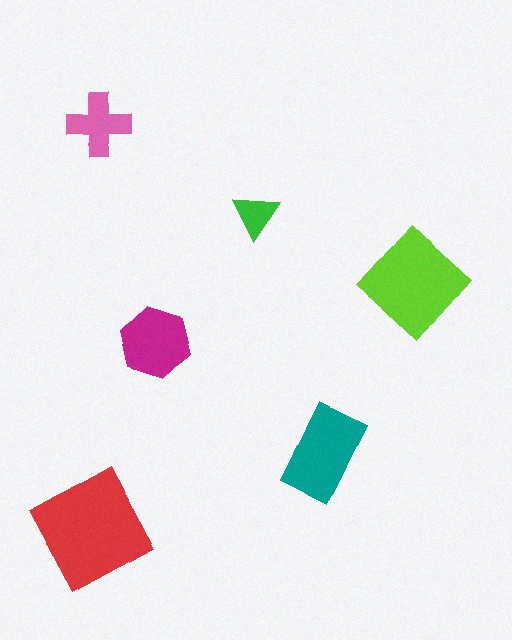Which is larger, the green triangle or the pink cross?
The pink cross.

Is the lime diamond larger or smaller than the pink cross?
Larger.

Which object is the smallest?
The green triangle.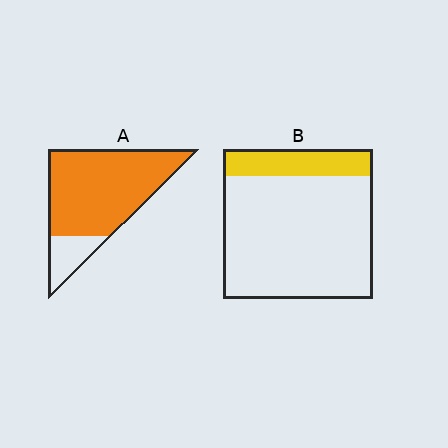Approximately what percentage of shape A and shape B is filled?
A is approximately 80% and B is approximately 20%.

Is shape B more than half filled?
No.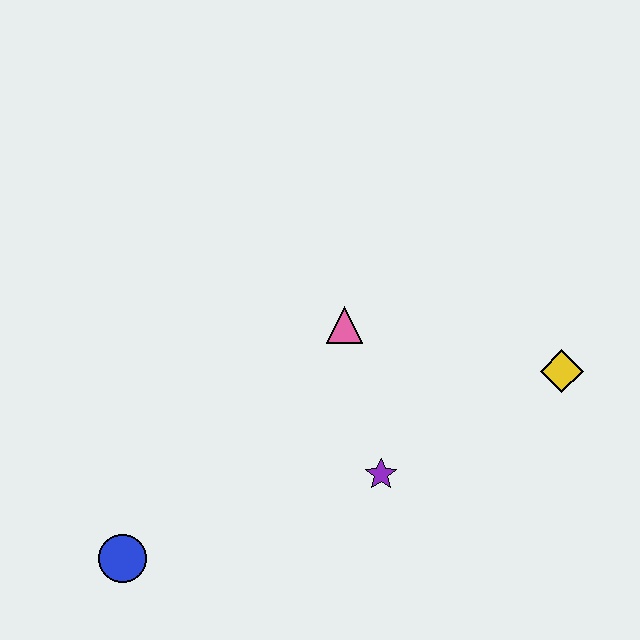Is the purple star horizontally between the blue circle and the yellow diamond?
Yes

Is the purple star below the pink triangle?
Yes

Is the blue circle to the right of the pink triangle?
No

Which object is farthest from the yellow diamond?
The blue circle is farthest from the yellow diamond.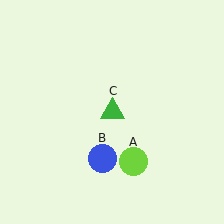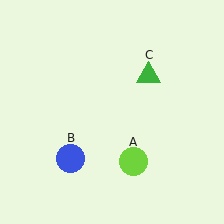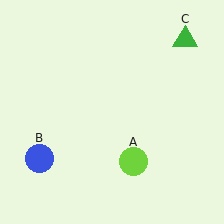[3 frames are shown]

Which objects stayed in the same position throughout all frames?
Lime circle (object A) remained stationary.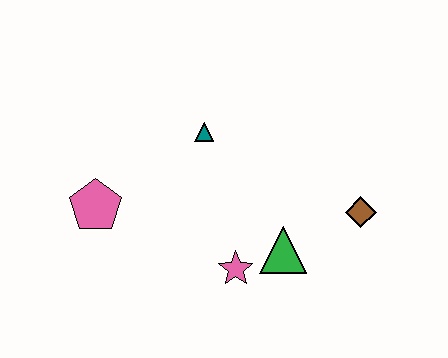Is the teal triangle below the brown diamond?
No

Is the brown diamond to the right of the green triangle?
Yes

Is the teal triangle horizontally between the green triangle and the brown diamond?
No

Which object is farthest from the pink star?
The pink pentagon is farthest from the pink star.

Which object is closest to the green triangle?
The pink star is closest to the green triangle.